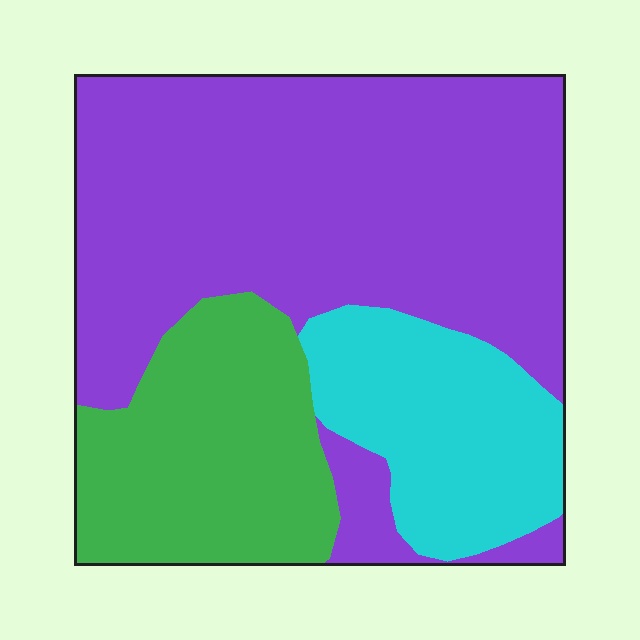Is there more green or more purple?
Purple.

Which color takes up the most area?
Purple, at roughly 60%.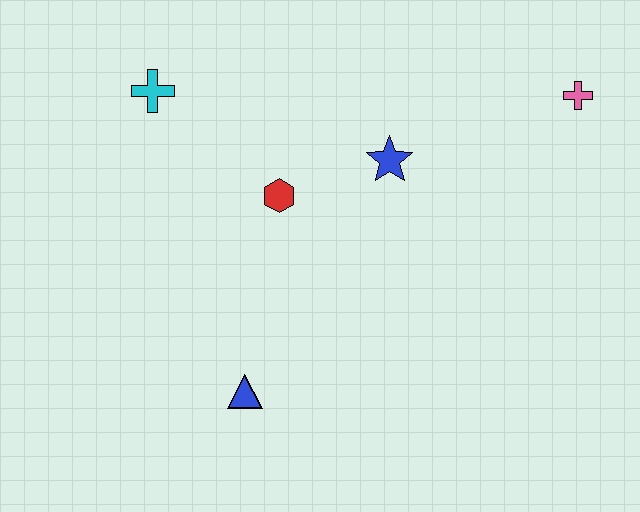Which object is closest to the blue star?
The red hexagon is closest to the blue star.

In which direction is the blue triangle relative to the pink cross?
The blue triangle is to the left of the pink cross.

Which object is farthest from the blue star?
The blue triangle is farthest from the blue star.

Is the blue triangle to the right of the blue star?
No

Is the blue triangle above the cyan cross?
No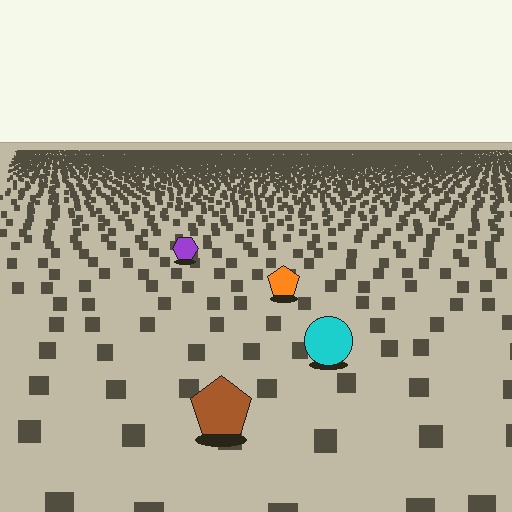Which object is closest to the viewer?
The brown pentagon is closest. The texture marks near it are larger and more spread out.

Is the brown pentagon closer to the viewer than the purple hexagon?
Yes. The brown pentagon is closer — you can tell from the texture gradient: the ground texture is coarser near it.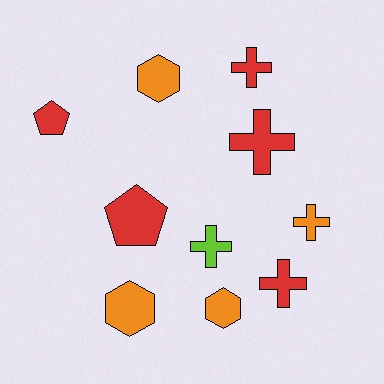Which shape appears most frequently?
Cross, with 5 objects.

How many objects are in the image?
There are 10 objects.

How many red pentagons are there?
There are 2 red pentagons.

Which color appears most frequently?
Red, with 5 objects.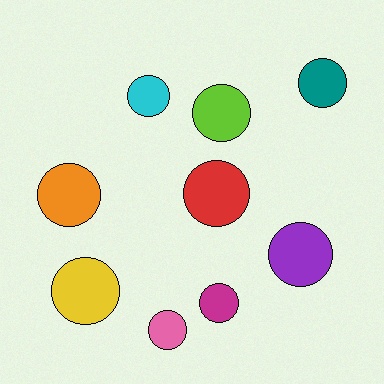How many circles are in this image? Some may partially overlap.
There are 9 circles.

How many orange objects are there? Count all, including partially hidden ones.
There is 1 orange object.